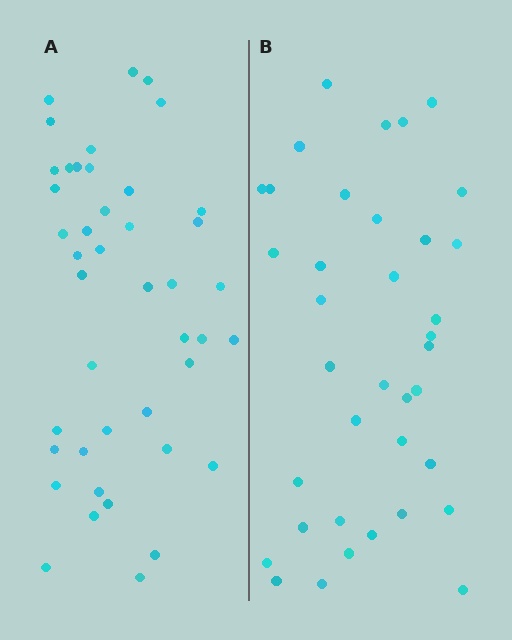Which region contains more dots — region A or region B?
Region A (the left region) has more dots.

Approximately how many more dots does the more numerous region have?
Region A has about 6 more dots than region B.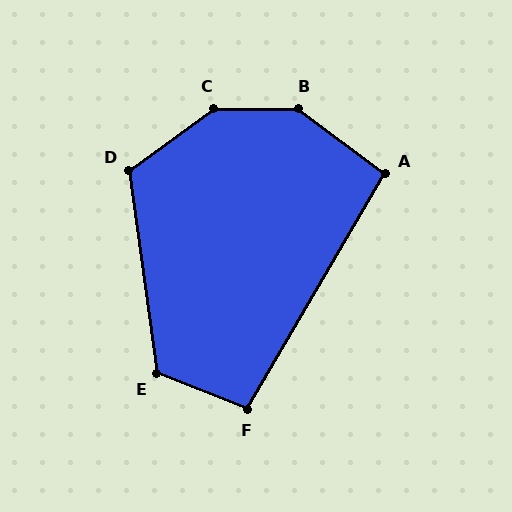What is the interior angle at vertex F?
Approximately 99 degrees (obtuse).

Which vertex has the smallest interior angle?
A, at approximately 96 degrees.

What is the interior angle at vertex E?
Approximately 120 degrees (obtuse).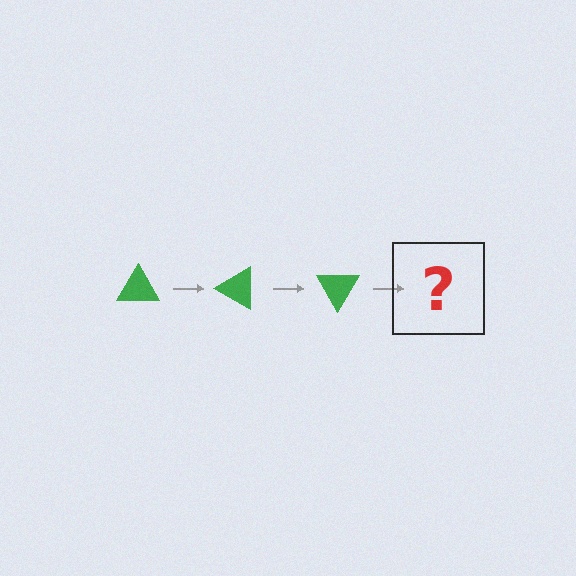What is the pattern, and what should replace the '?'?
The pattern is that the triangle rotates 30 degrees each step. The '?' should be a green triangle rotated 90 degrees.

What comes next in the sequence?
The next element should be a green triangle rotated 90 degrees.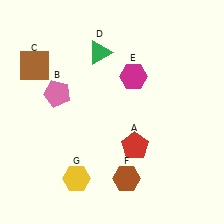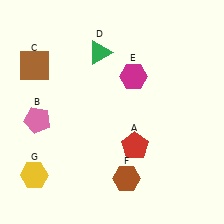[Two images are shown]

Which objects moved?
The objects that moved are: the pink pentagon (B), the yellow hexagon (G).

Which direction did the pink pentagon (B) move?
The pink pentagon (B) moved down.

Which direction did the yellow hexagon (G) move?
The yellow hexagon (G) moved left.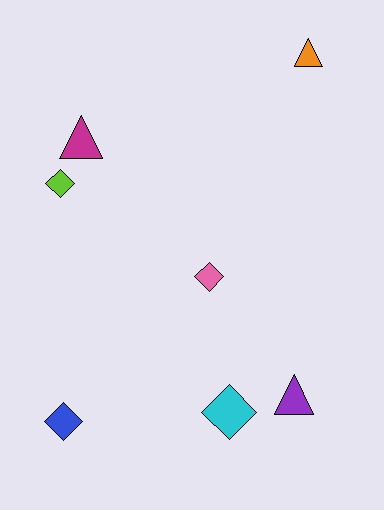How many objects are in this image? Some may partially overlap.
There are 7 objects.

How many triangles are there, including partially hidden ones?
There are 3 triangles.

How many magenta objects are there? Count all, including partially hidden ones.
There is 1 magenta object.